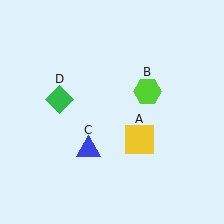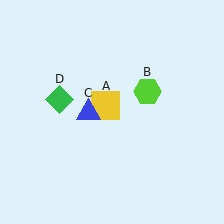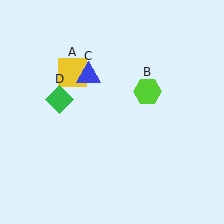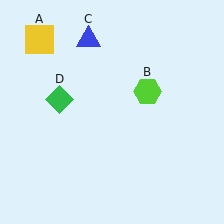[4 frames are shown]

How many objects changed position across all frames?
2 objects changed position: yellow square (object A), blue triangle (object C).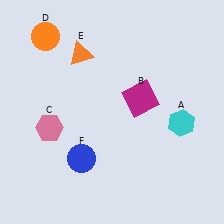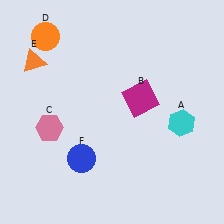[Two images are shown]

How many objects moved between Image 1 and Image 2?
1 object moved between the two images.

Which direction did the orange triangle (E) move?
The orange triangle (E) moved left.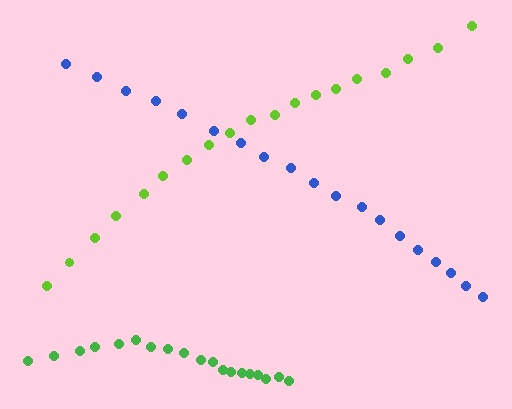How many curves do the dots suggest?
There are 3 distinct paths.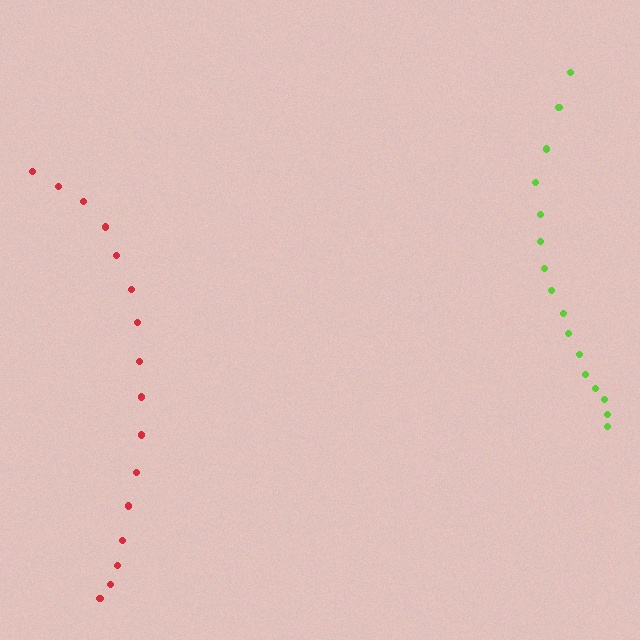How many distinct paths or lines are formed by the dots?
There are 2 distinct paths.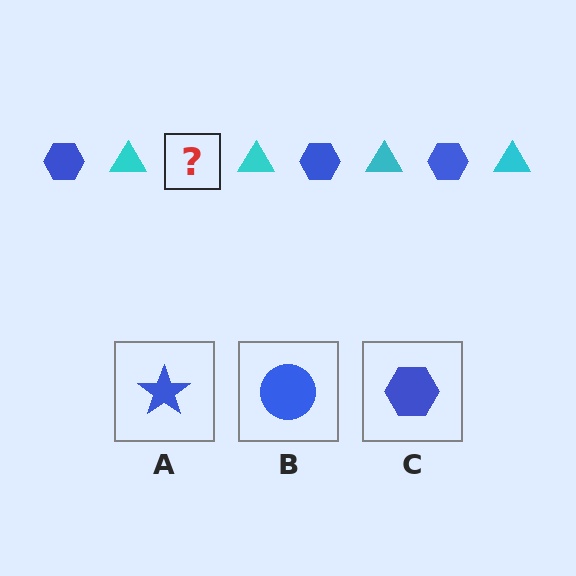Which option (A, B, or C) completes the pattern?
C.